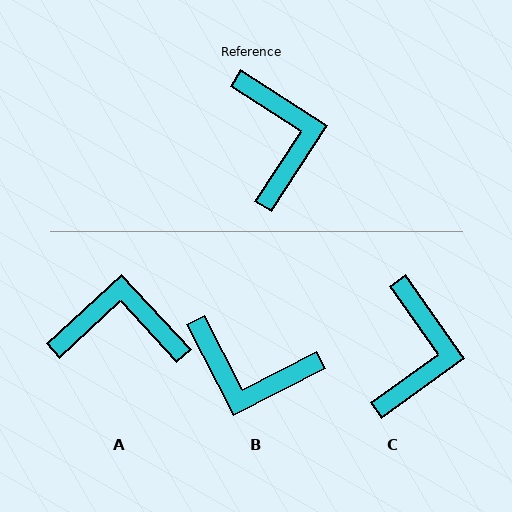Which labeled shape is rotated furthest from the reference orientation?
B, about 120 degrees away.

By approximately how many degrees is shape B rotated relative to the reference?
Approximately 120 degrees clockwise.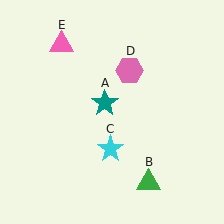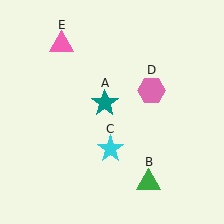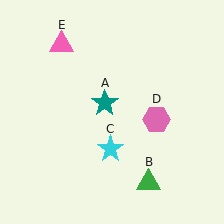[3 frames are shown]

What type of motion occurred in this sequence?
The pink hexagon (object D) rotated clockwise around the center of the scene.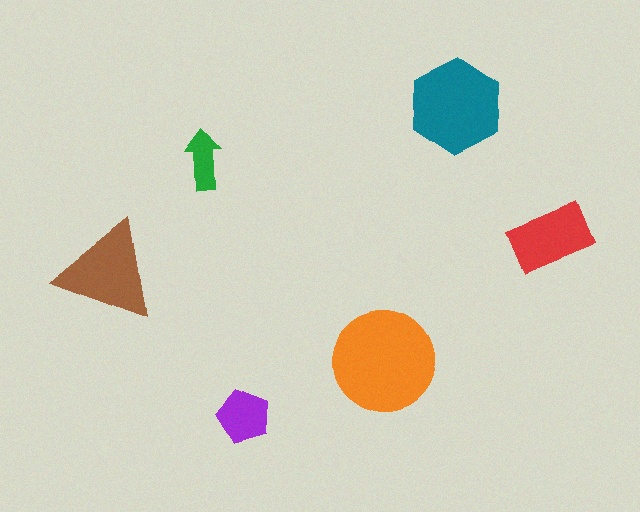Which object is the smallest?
The green arrow.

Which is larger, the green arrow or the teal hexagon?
The teal hexagon.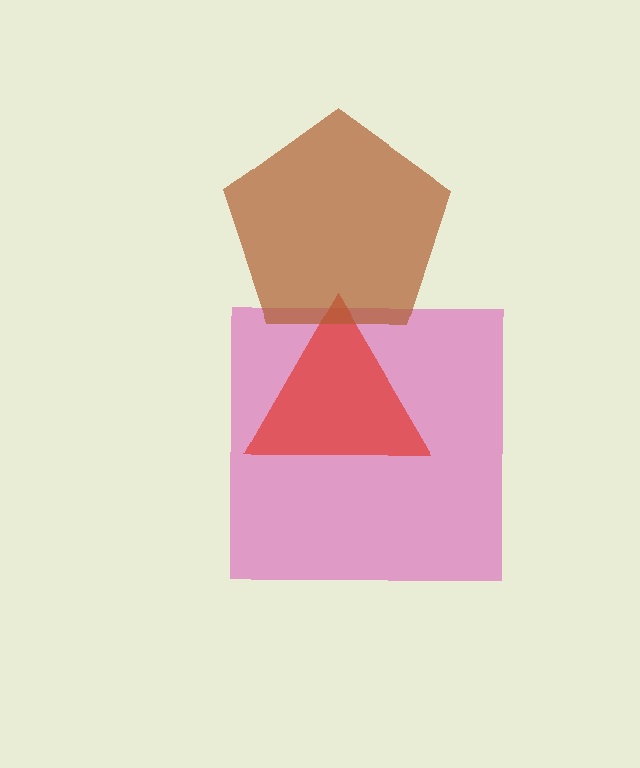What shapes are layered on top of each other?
The layered shapes are: a pink square, a red triangle, a brown pentagon.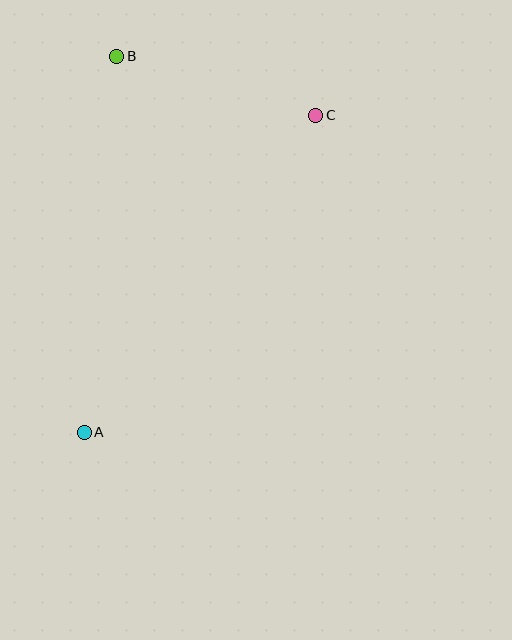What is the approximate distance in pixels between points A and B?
The distance between A and B is approximately 377 pixels.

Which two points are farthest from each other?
Points A and C are farthest from each other.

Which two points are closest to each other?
Points B and C are closest to each other.